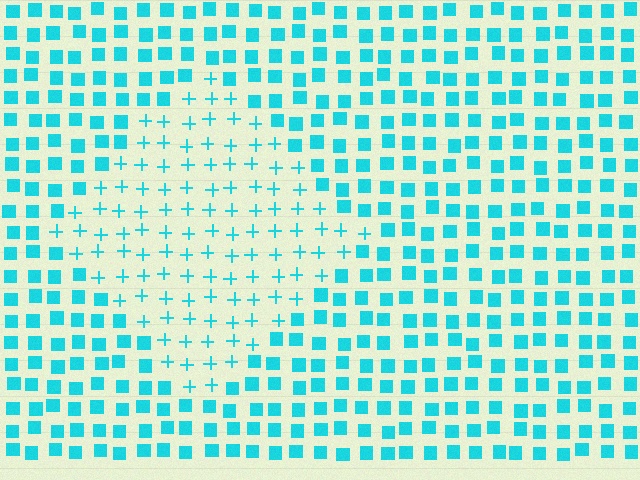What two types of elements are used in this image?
The image uses plus signs inside the diamond region and squares outside it.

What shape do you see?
I see a diamond.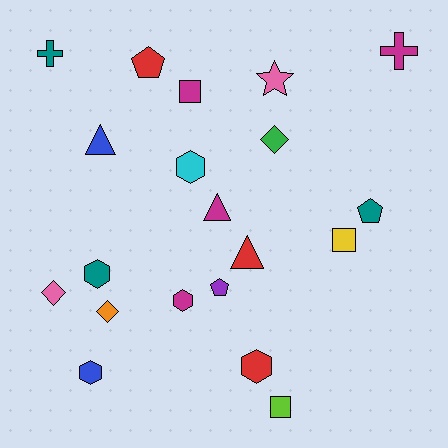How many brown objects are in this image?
There are no brown objects.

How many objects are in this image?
There are 20 objects.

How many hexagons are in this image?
There are 5 hexagons.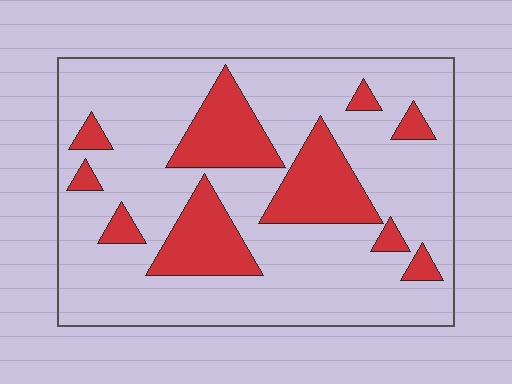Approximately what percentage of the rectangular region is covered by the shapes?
Approximately 25%.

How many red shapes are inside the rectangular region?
10.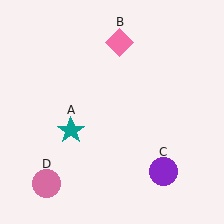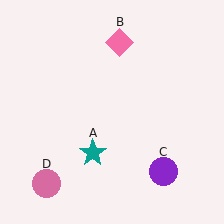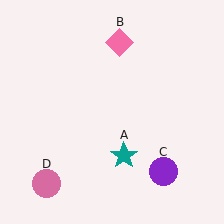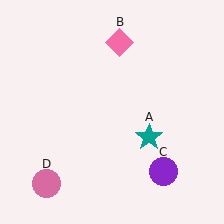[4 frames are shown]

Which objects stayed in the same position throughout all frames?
Pink diamond (object B) and purple circle (object C) and pink circle (object D) remained stationary.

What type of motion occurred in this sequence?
The teal star (object A) rotated counterclockwise around the center of the scene.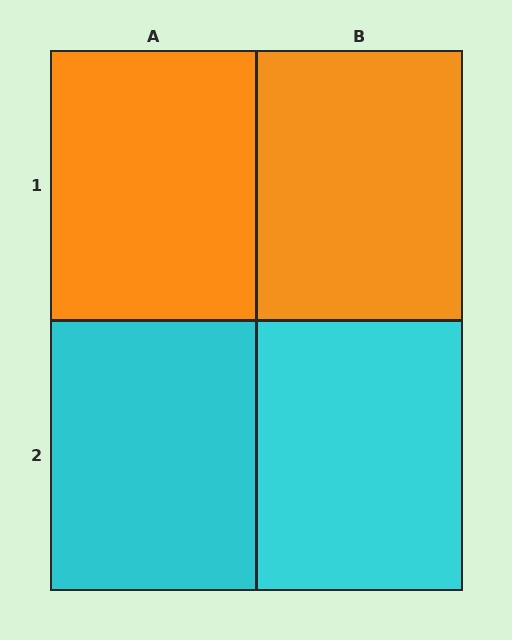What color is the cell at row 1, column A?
Orange.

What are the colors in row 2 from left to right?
Cyan, cyan.